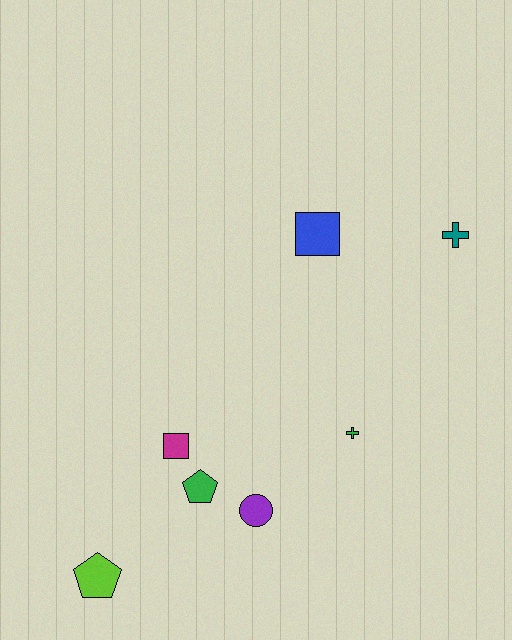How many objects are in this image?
There are 7 objects.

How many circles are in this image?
There is 1 circle.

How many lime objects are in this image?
There is 1 lime object.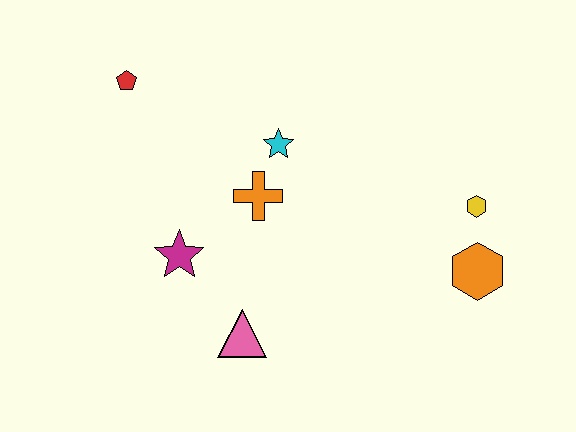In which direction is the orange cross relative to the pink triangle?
The orange cross is above the pink triangle.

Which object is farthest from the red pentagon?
The orange hexagon is farthest from the red pentagon.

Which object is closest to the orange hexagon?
The yellow hexagon is closest to the orange hexagon.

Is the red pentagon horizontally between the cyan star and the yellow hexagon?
No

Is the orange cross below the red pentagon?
Yes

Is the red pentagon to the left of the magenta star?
Yes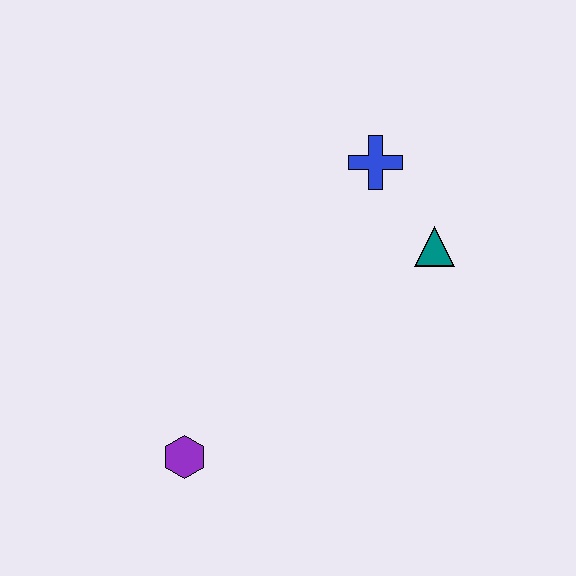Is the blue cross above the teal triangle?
Yes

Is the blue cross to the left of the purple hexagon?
No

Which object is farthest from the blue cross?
The purple hexagon is farthest from the blue cross.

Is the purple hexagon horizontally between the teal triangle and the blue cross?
No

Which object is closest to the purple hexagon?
The teal triangle is closest to the purple hexagon.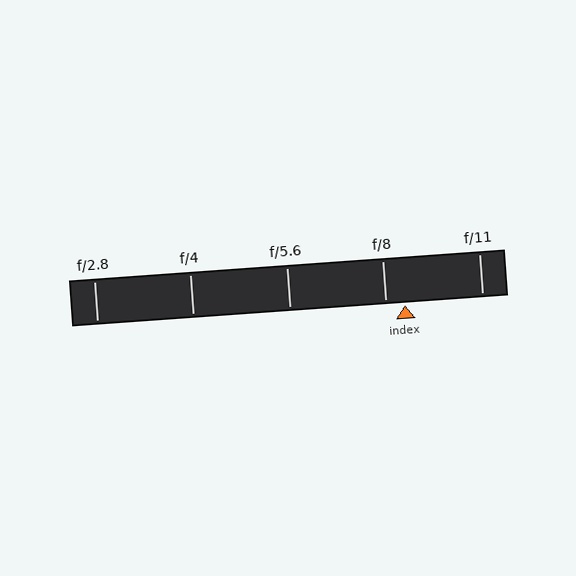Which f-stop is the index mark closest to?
The index mark is closest to f/8.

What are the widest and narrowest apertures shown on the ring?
The widest aperture shown is f/2.8 and the narrowest is f/11.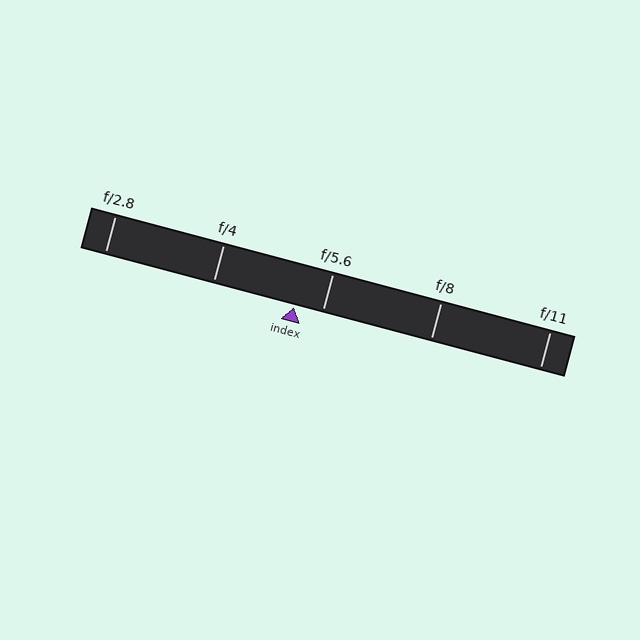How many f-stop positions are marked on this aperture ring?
There are 5 f-stop positions marked.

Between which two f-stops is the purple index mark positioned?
The index mark is between f/4 and f/5.6.